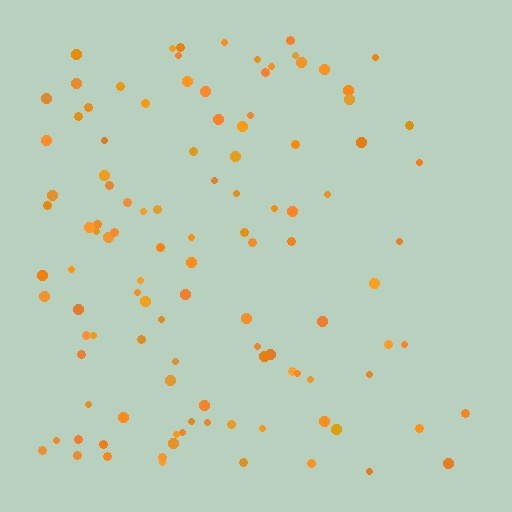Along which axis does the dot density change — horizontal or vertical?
Horizontal.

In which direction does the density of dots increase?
From right to left, with the left side densest.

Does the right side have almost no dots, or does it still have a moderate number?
Still a moderate number, just noticeably fewer than the left.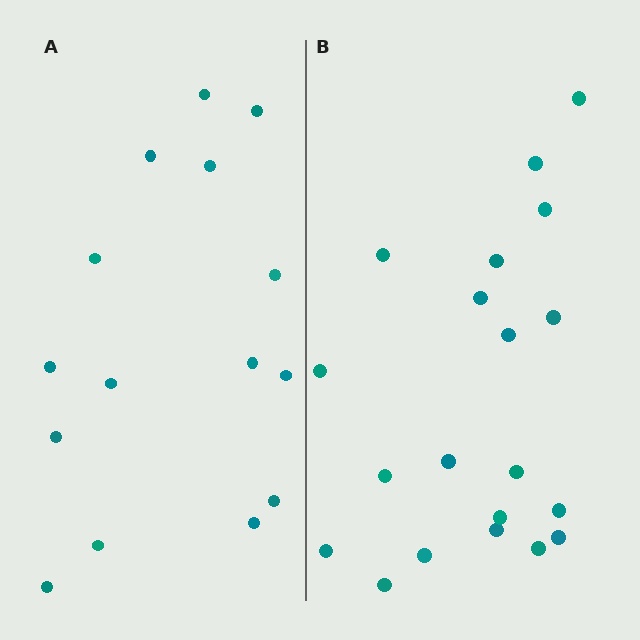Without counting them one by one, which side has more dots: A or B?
Region B (the right region) has more dots.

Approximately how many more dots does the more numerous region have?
Region B has about 5 more dots than region A.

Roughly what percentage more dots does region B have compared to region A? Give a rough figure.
About 35% more.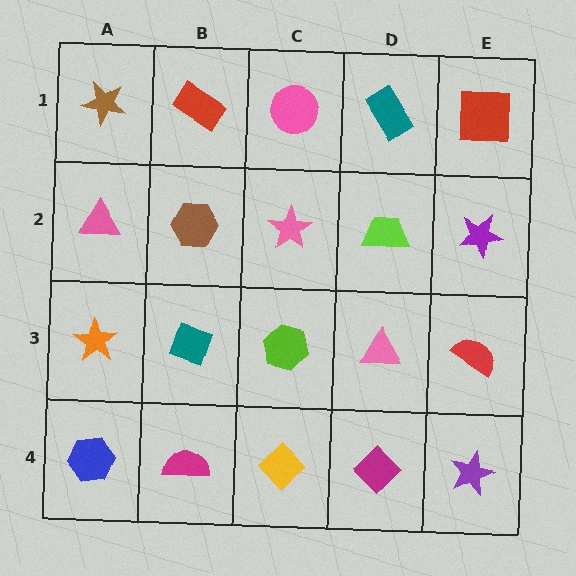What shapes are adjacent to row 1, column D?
A lime trapezoid (row 2, column D), a pink circle (row 1, column C), a red square (row 1, column E).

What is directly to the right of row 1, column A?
A red rectangle.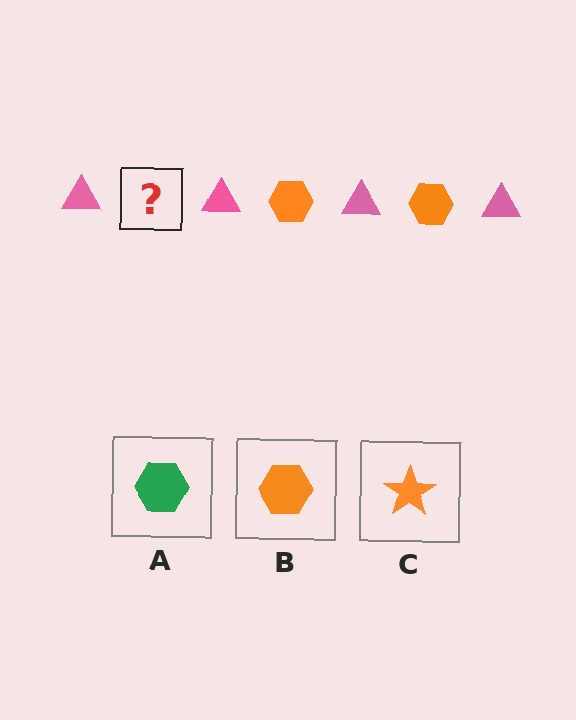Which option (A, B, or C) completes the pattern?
B.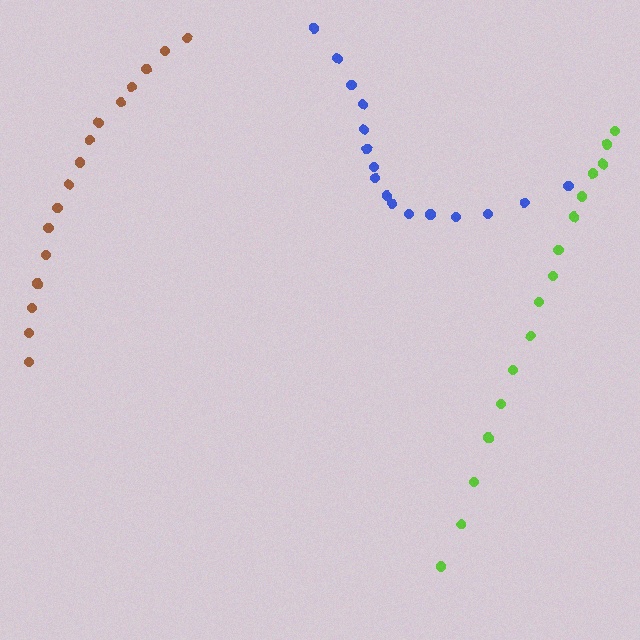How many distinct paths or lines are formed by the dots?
There are 3 distinct paths.